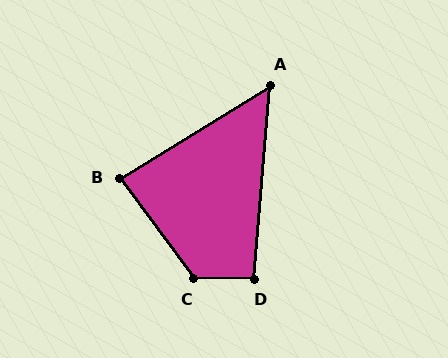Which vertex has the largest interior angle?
C, at approximately 126 degrees.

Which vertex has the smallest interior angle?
A, at approximately 54 degrees.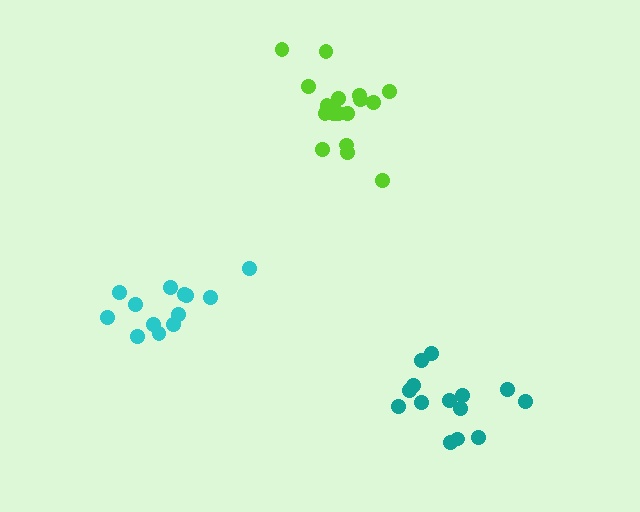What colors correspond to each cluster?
The clusters are colored: cyan, teal, lime.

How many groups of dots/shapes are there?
There are 3 groups.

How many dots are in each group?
Group 1: 13 dots, Group 2: 14 dots, Group 3: 18 dots (45 total).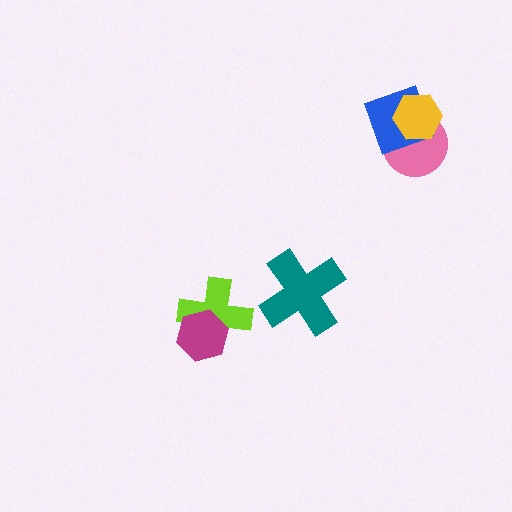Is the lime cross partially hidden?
Yes, it is partially covered by another shape.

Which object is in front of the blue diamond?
The yellow hexagon is in front of the blue diamond.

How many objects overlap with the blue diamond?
2 objects overlap with the blue diamond.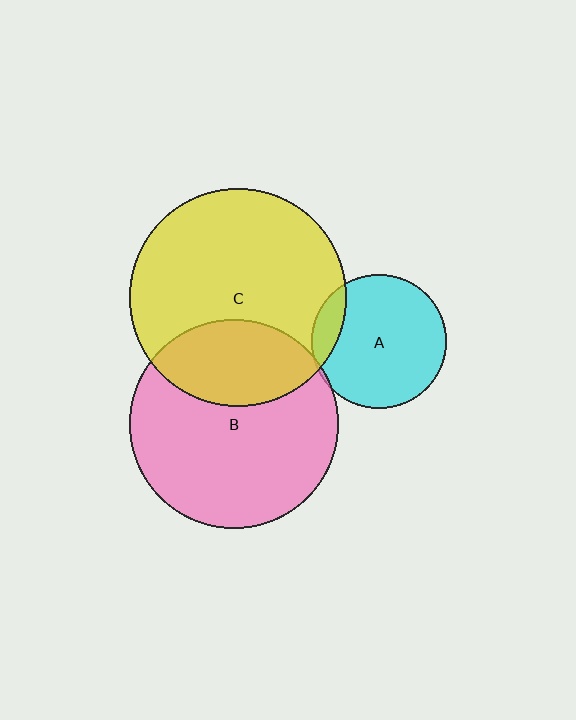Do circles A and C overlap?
Yes.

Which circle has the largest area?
Circle C (yellow).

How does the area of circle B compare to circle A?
Approximately 2.4 times.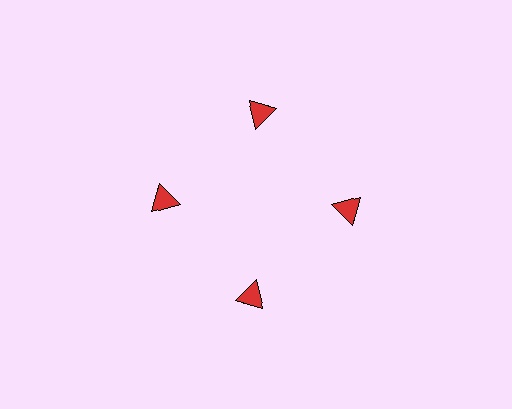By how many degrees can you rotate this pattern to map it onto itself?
The pattern maps onto itself every 90 degrees of rotation.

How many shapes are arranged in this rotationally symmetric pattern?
There are 4 shapes, arranged in 4 groups of 1.